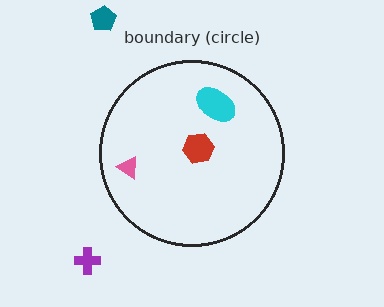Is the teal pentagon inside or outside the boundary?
Outside.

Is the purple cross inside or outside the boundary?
Outside.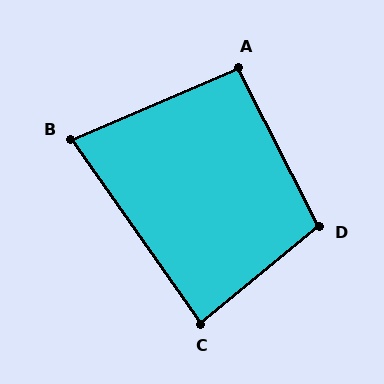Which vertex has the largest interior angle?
D, at approximately 102 degrees.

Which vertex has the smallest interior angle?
B, at approximately 78 degrees.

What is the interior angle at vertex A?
Approximately 94 degrees (approximately right).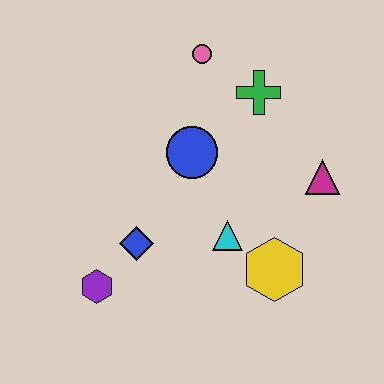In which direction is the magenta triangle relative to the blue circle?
The magenta triangle is to the right of the blue circle.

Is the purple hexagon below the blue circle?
Yes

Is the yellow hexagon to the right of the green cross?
Yes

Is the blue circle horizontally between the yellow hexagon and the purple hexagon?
Yes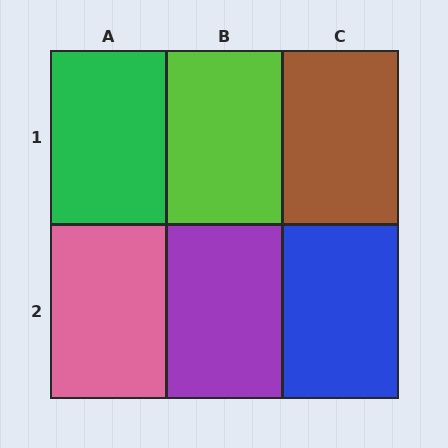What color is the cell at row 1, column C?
Brown.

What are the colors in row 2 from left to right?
Pink, purple, blue.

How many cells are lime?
1 cell is lime.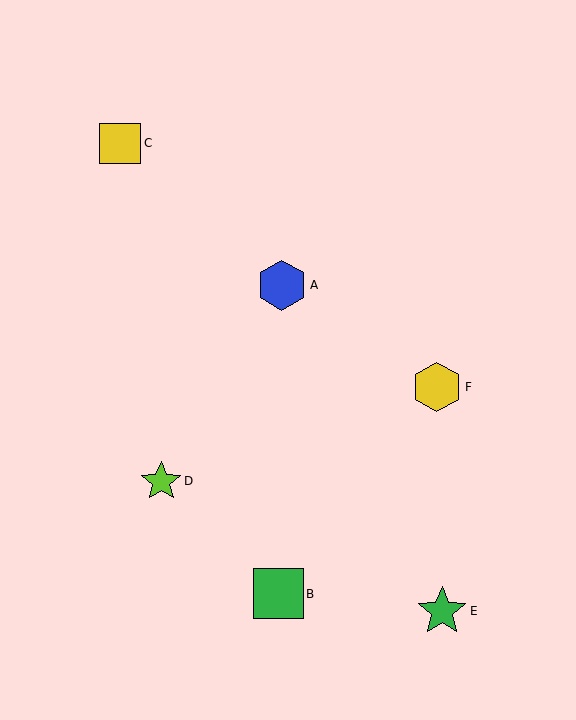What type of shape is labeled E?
Shape E is a green star.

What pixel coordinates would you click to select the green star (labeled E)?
Click at (442, 611) to select the green star E.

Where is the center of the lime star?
The center of the lime star is at (161, 481).